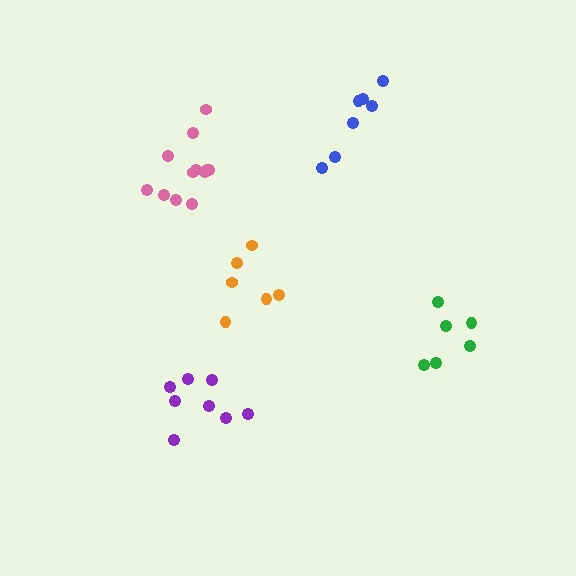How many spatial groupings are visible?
There are 5 spatial groupings.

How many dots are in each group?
Group 1: 8 dots, Group 2: 6 dots, Group 3: 7 dots, Group 4: 6 dots, Group 5: 12 dots (39 total).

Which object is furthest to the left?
The purple cluster is leftmost.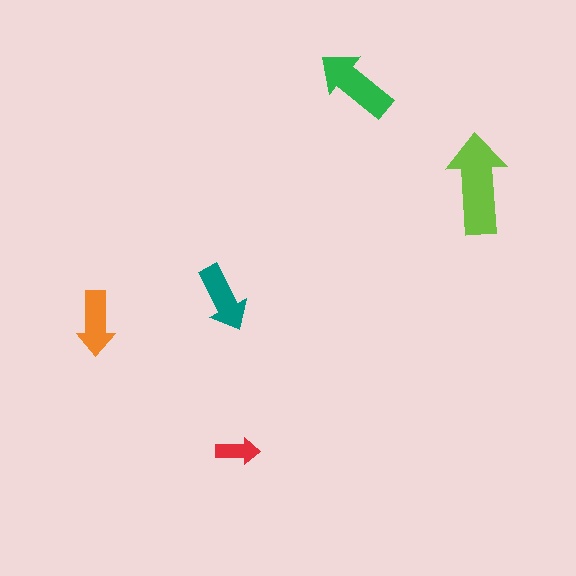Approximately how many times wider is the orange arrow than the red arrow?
About 1.5 times wider.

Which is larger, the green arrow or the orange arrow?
The green one.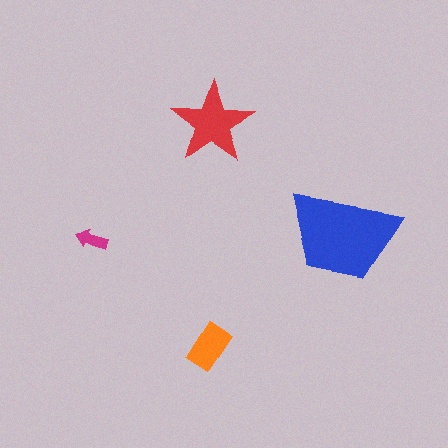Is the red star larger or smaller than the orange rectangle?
Larger.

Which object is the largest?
The blue trapezoid.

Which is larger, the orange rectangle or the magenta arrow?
The orange rectangle.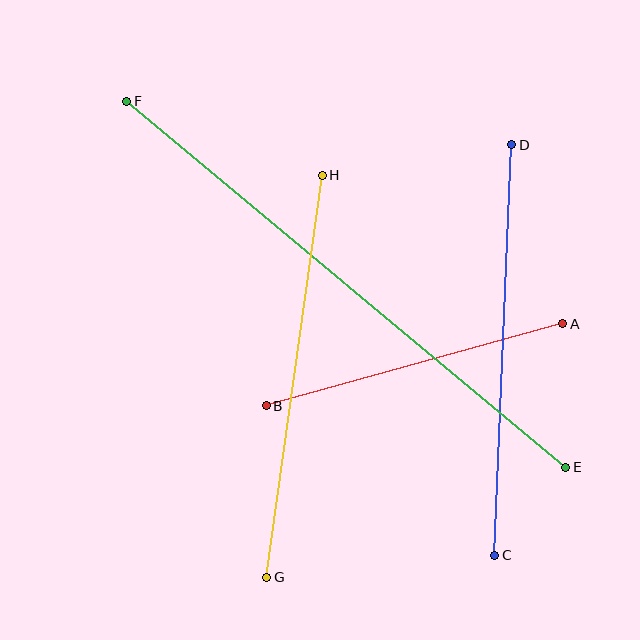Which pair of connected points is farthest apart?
Points E and F are farthest apart.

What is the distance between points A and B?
The distance is approximately 308 pixels.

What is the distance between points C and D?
The distance is approximately 411 pixels.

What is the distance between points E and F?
The distance is approximately 572 pixels.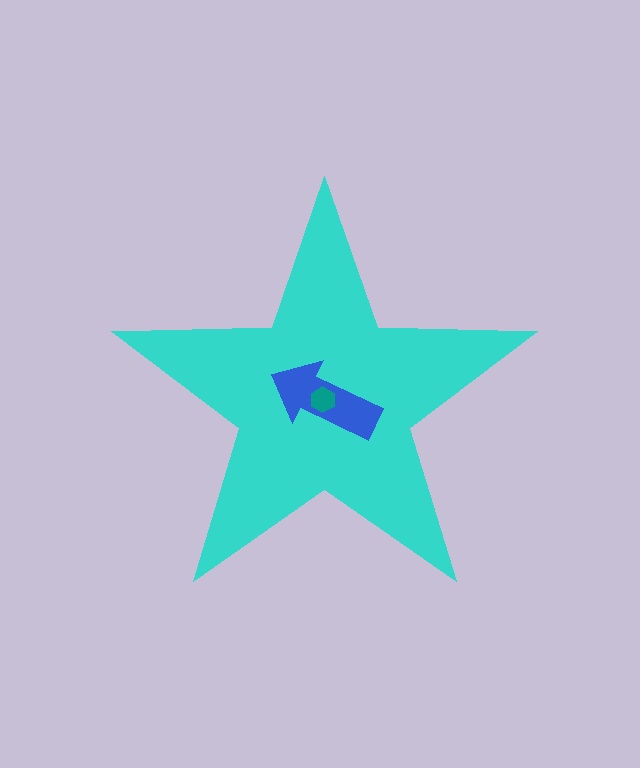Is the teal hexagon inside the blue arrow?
Yes.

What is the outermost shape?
The cyan star.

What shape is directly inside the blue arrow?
The teal hexagon.